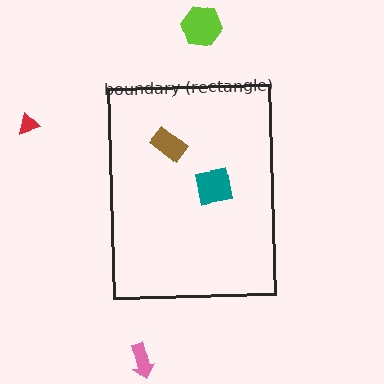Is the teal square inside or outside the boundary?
Inside.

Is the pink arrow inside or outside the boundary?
Outside.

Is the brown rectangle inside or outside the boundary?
Inside.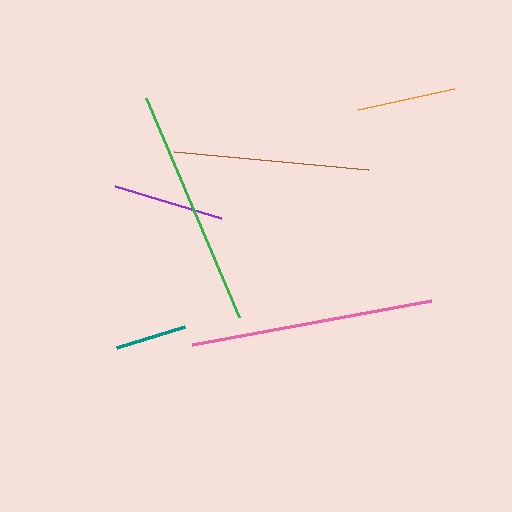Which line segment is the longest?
The pink line is the longest at approximately 243 pixels.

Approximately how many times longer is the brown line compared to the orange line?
The brown line is approximately 2.0 times the length of the orange line.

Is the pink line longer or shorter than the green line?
The pink line is longer than the green line.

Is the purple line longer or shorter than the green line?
The green line is longer than the purple line.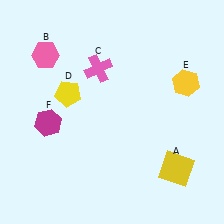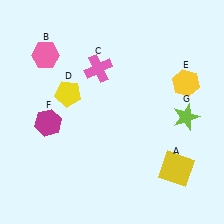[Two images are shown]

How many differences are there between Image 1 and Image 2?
There is 1 difference between the two images.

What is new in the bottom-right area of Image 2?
A lime star (G) was added in the bottom-right area of Image 2.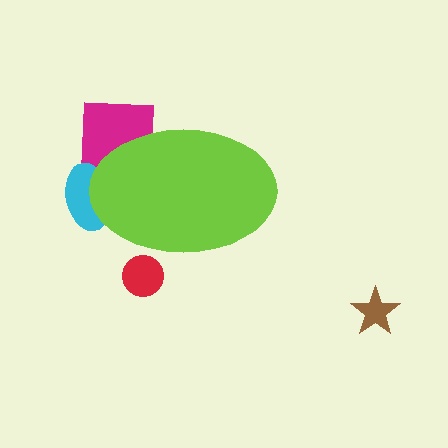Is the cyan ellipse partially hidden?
Yes, the cyan ellipse is partially hidden behind the lime ellipse.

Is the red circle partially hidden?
Yes, the red circle is partially hidden behind the lime ellipse.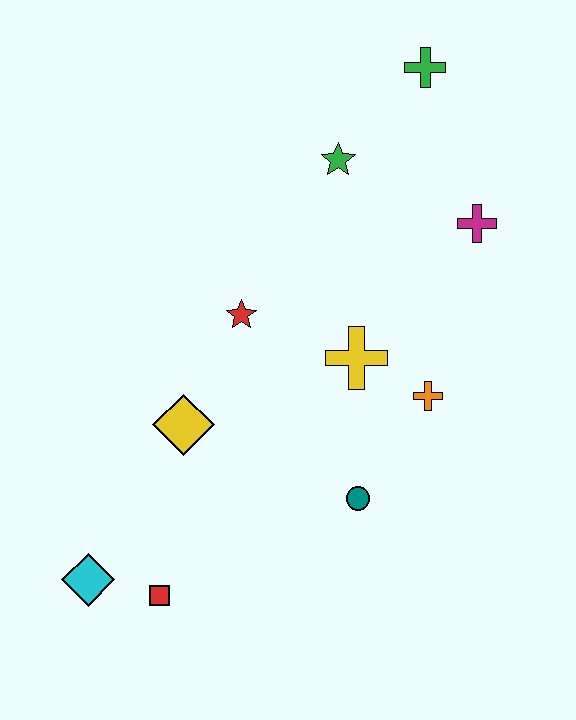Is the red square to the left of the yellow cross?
Yes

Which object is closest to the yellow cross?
The orange cross is closest to the yellow cross.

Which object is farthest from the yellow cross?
The cyan diamond is farthest from the yellow cross.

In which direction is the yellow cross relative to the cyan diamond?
The yellow cross is to the right of the cyan diamond.